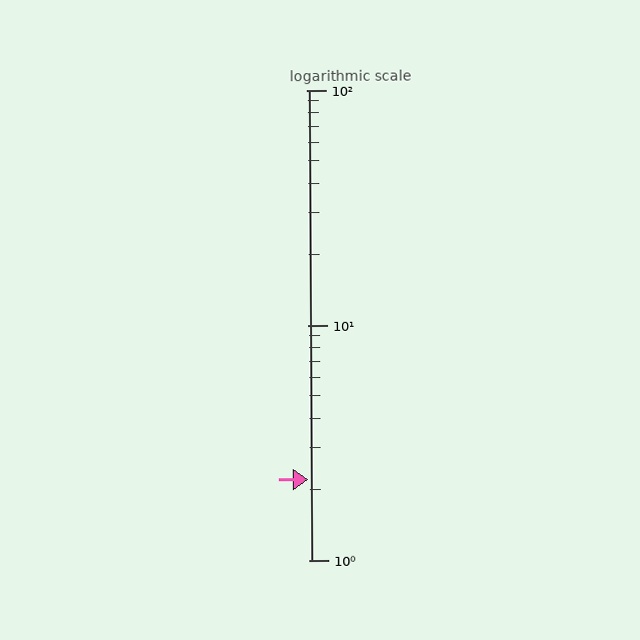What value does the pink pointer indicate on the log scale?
The pointer indicates approximately 2.2.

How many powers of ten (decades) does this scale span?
The scale spans 2 decades, from 1 to 100.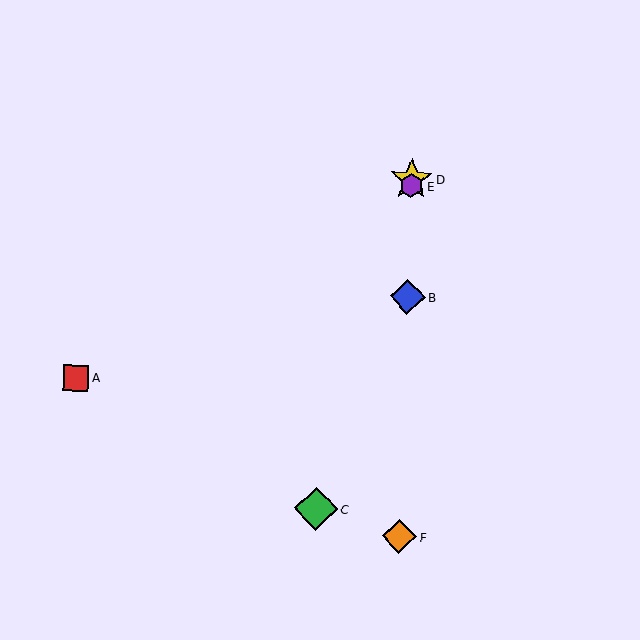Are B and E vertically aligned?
Yes, both are at x≈408.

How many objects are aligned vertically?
4 objects (B, D, E, F) are aligned vertically.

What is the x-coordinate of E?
Object E is at x≈411.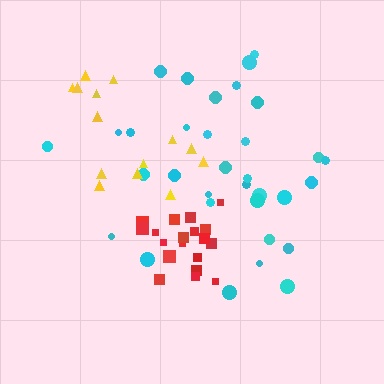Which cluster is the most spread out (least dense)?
Cyan.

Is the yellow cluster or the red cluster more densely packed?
Red.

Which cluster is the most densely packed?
Red.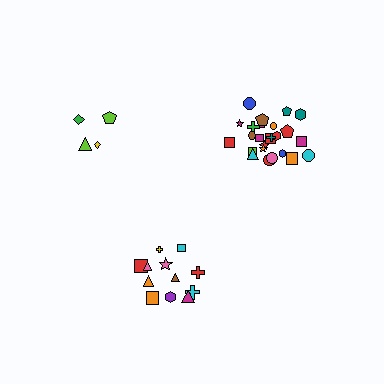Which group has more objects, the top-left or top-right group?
The top-right group.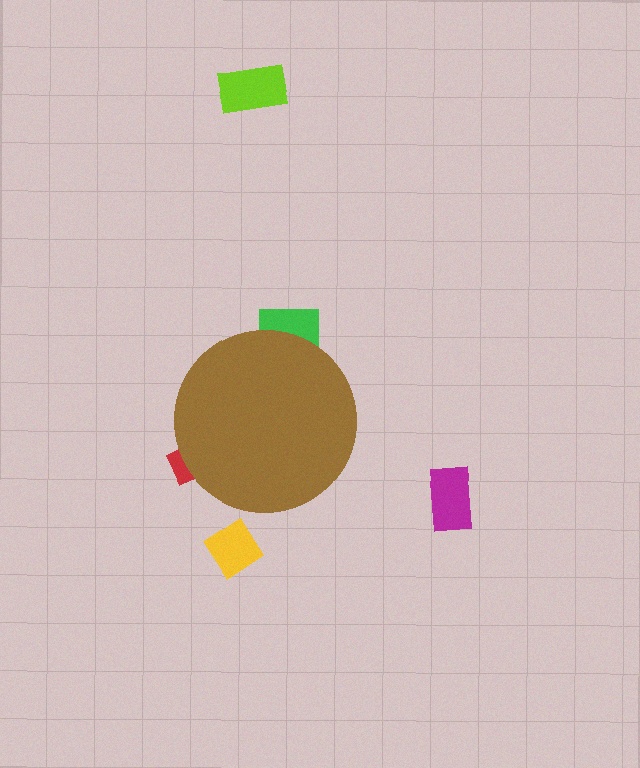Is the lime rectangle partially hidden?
No, the lime rectangle is fully visible.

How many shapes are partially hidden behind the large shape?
2 shapes are partially hidden.